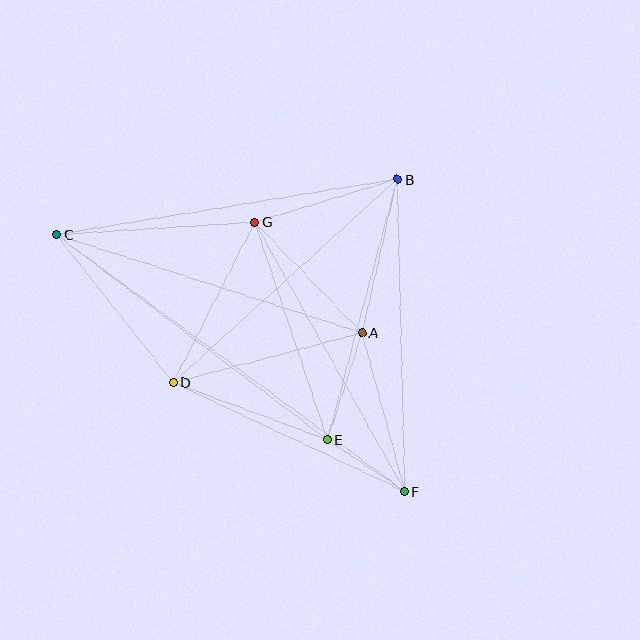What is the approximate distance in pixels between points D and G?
The distance between D and G is approximately 180 pixels.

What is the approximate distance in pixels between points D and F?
The distance between D and F is approximately 256 pixels.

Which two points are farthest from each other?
Points C and F are farthest from each other.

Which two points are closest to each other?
Points E and F are closest to each other.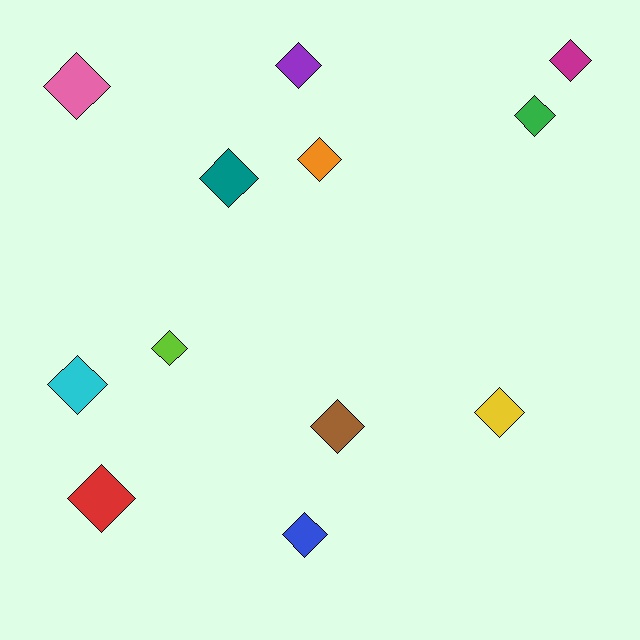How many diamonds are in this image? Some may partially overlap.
There are 12 diamonds.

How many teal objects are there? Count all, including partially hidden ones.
There is 1 teal object.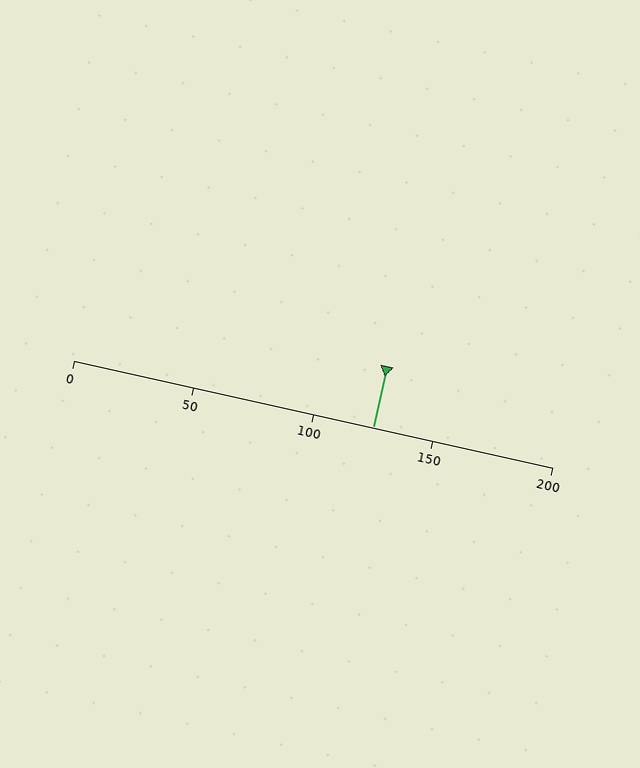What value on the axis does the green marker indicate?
The marker indicates approximately 125.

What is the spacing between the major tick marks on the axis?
The major ticks are spaced 50 apart.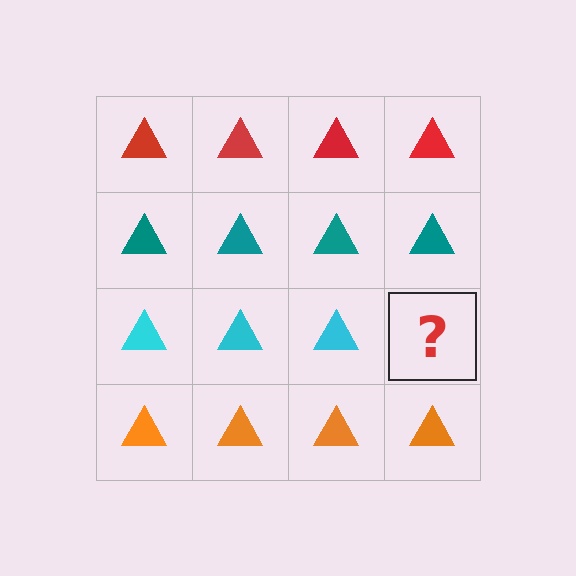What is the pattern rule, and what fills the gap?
The rule is that each row has a consistent color. The gap should be filled with a cyan triangle.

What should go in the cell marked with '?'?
The missing cell should contain a cyan triangle.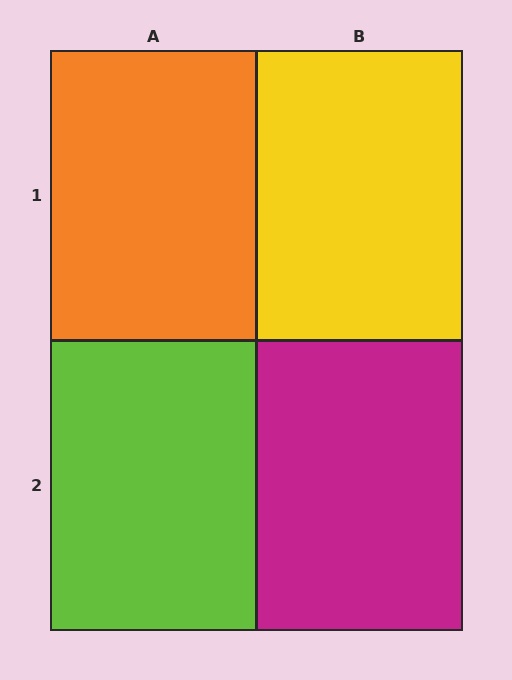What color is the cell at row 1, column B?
Yellow.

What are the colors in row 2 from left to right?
Lime, magenta.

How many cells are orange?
1 cell is orange.